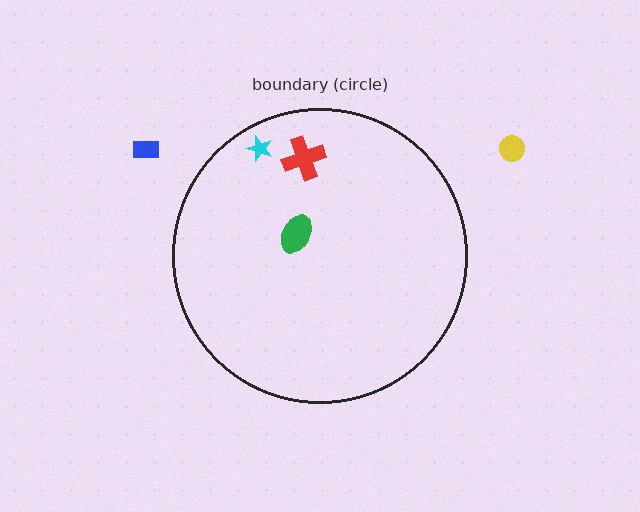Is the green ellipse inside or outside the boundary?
Inside.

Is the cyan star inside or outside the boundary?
Inside.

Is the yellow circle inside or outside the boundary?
Outside.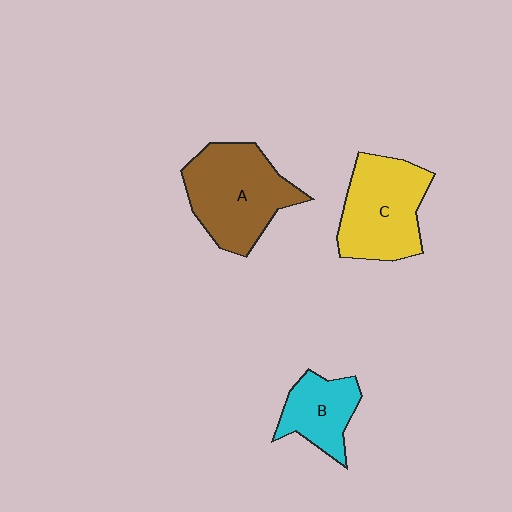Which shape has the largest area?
Shape A (brown).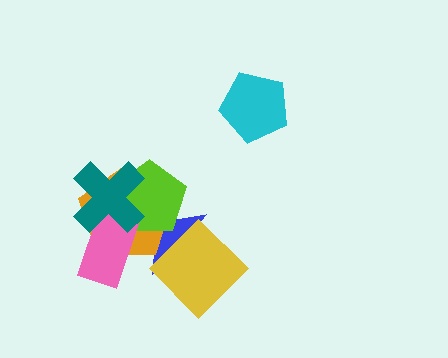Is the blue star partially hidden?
Yes, it is partially covered by another shape.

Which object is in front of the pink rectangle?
The teal cross is in front of the pink rectangle.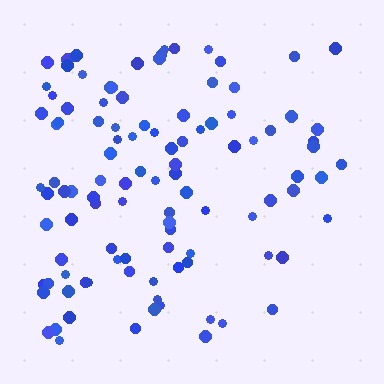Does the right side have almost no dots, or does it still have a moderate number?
Still a moderate number, just noticeably fewer than the left.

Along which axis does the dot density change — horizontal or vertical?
Horizontal.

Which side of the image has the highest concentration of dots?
The left.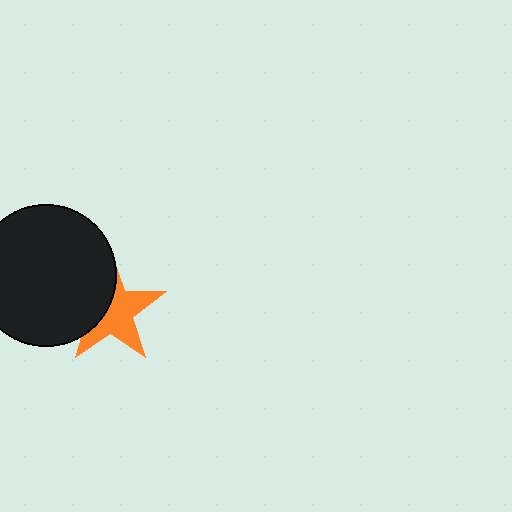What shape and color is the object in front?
The object in front is a black circle.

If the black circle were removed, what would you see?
You would see the complete orange star.